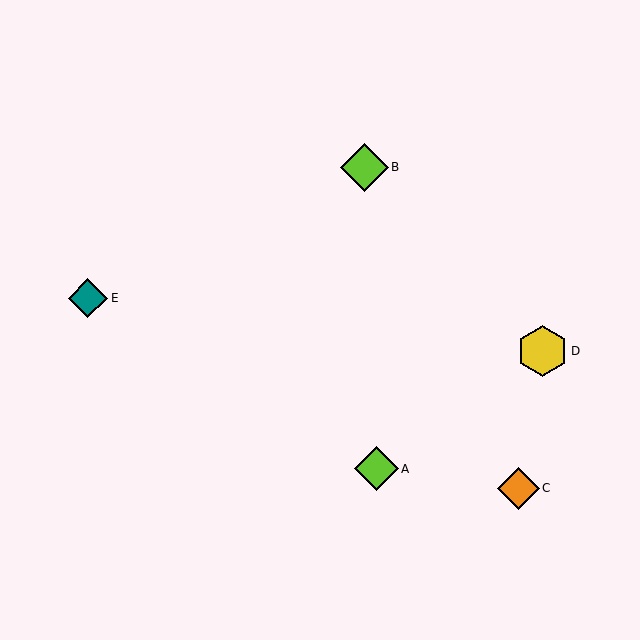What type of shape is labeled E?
Shape E is a teal diamond.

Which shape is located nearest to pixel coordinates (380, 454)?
The lime diamond (labeled A) at (376, 469) is nearest to that location.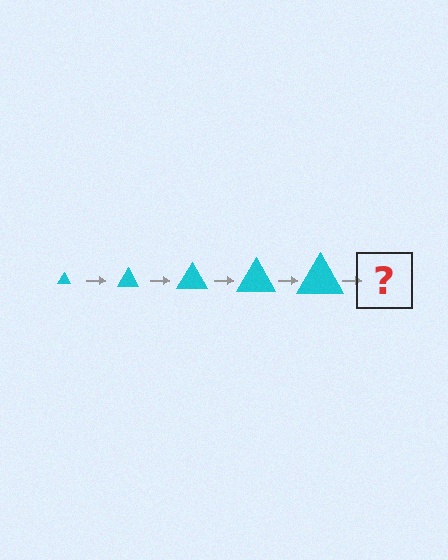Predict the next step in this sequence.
The next step is a cyan triangle, larger than the previous one.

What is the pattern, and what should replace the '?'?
The pattern is that the triangle gets progressively larger each step. The '?' should be a cyan triangle, larger than the previous one.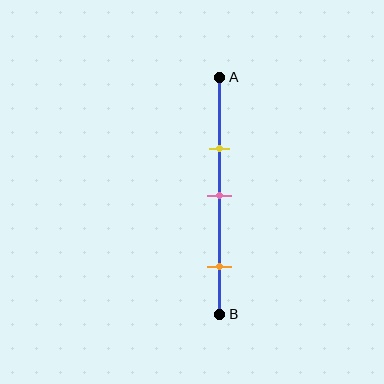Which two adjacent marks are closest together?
The yellow and pink marks are the closest adjacent pair.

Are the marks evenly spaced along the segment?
No, the marks are not evenly spaced.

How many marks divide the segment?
There are 3 marks dividing the segment.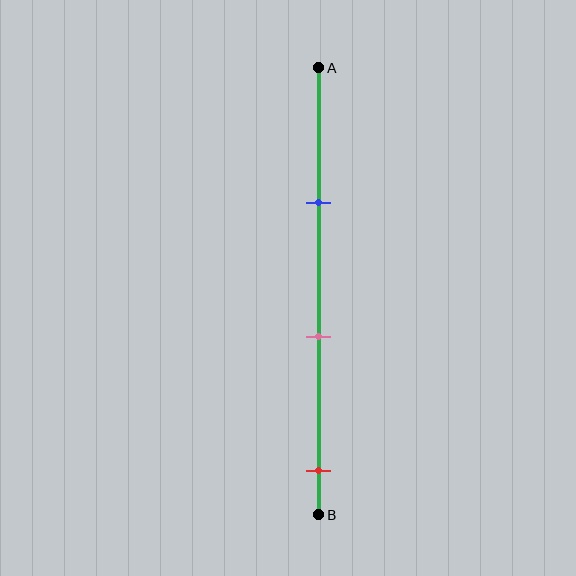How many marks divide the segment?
There are 3 marks dividing the segment.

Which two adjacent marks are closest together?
The blue and pink marks are the closest adjacent pair.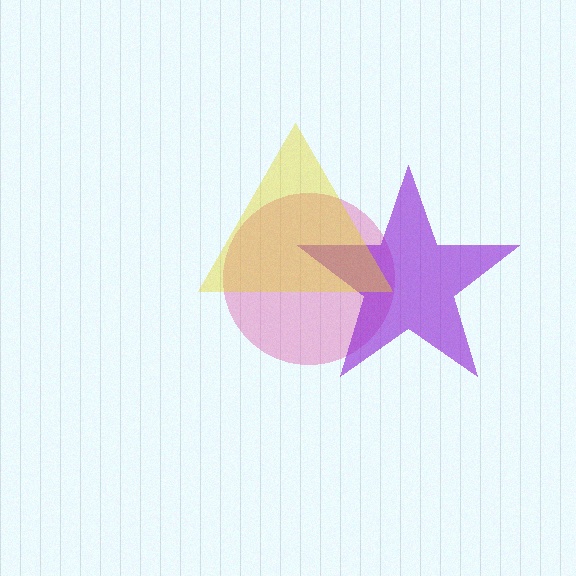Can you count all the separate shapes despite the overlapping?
Yes, there are 3 separate shapes.